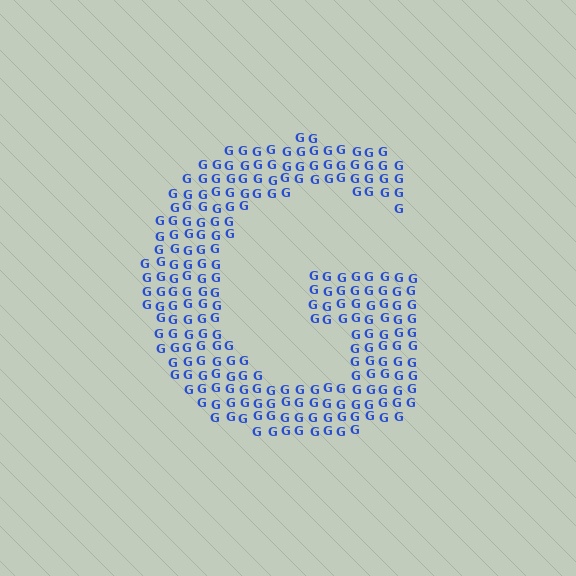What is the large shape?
The large shape is the letter G.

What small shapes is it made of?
It is made of small letter G's.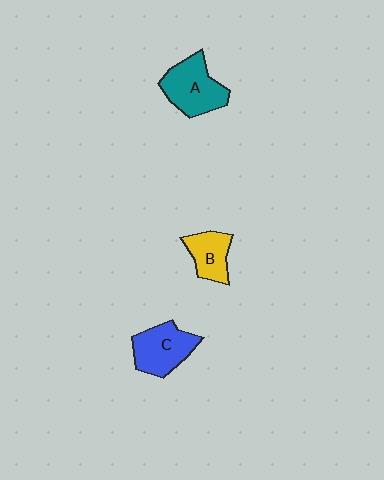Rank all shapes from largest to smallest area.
From largest to smallest: A (teal), C (blue), B (yellow).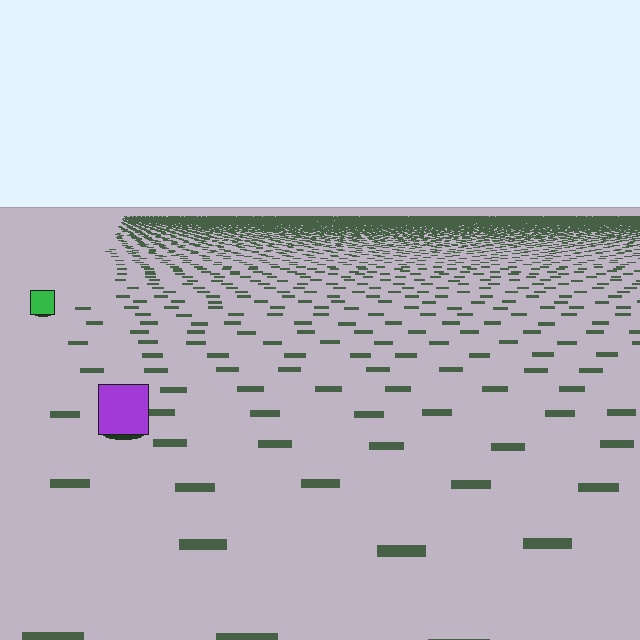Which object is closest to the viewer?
The purple square is closest. The texture marks near it are larger and more spread out.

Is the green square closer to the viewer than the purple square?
No. The purple square is closer — you can tell from the texture gradient: the ground texture is coarser near it.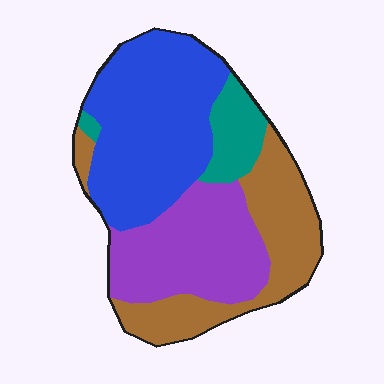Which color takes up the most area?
Blue, at roughly 40%.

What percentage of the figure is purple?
Purple takes up about one quarter (1/4) of the figure.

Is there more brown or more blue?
Blue.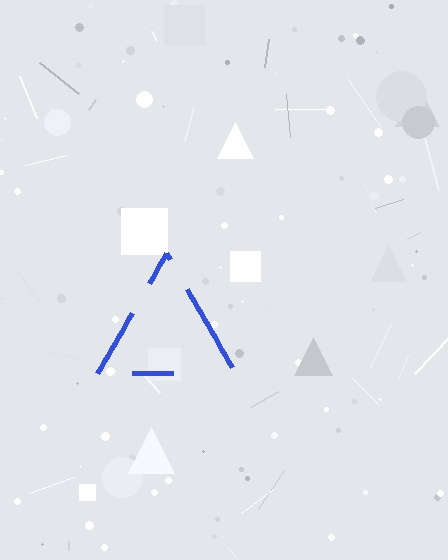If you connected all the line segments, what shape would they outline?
They would outline a triangle.